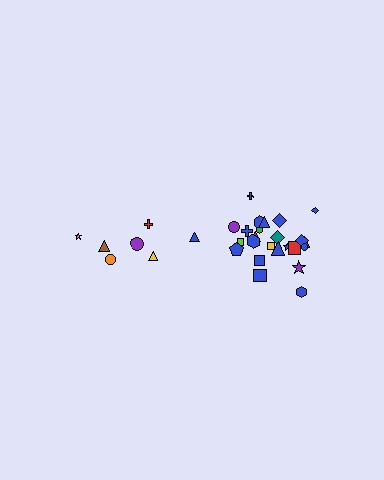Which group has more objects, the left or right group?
The right group.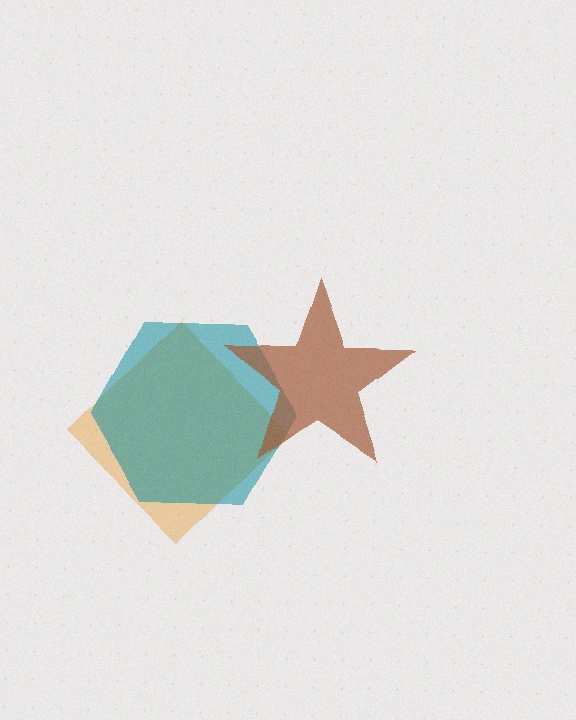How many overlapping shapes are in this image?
There are 3 overlapping shapes in the image.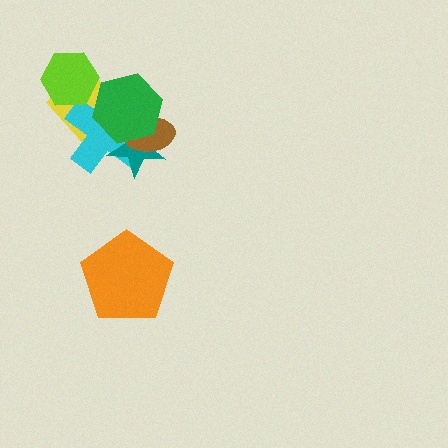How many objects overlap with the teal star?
3 objects overlap with the teal star.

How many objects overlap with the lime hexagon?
1 object overlaps with the lime hexagon.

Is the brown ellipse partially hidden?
Yes, it is partially covered by another shape.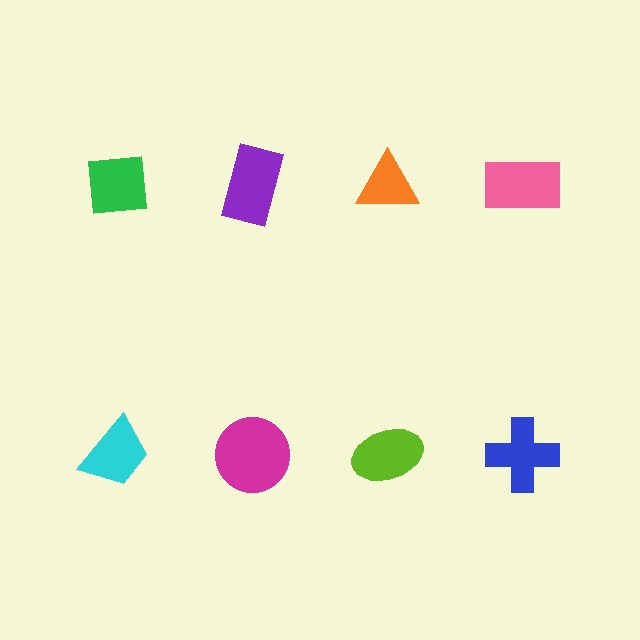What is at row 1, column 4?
A pink rectangle.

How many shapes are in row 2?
4 shapes.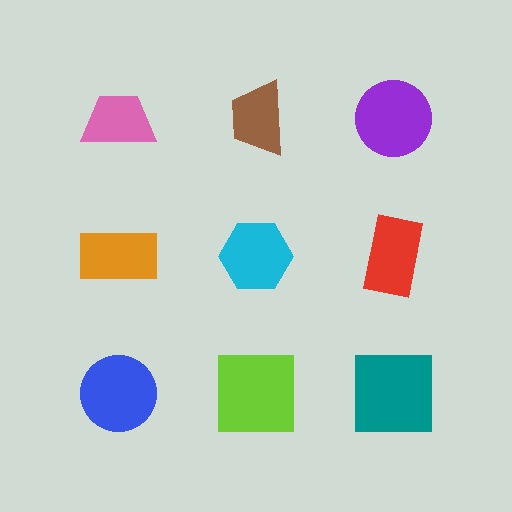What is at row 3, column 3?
A teal square.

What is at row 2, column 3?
A red rectangle.